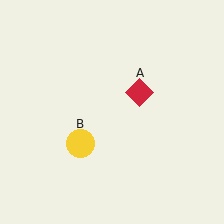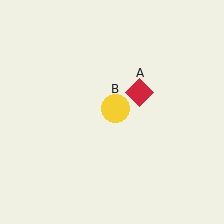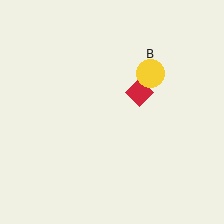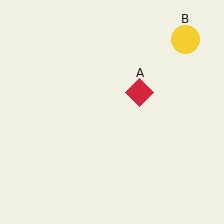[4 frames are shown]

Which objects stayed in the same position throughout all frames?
Red diamond (object A) remained stationary.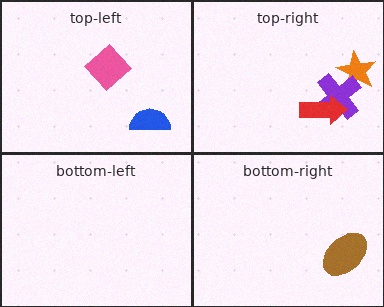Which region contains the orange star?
The top-right region.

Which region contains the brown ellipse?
The bottom-right region.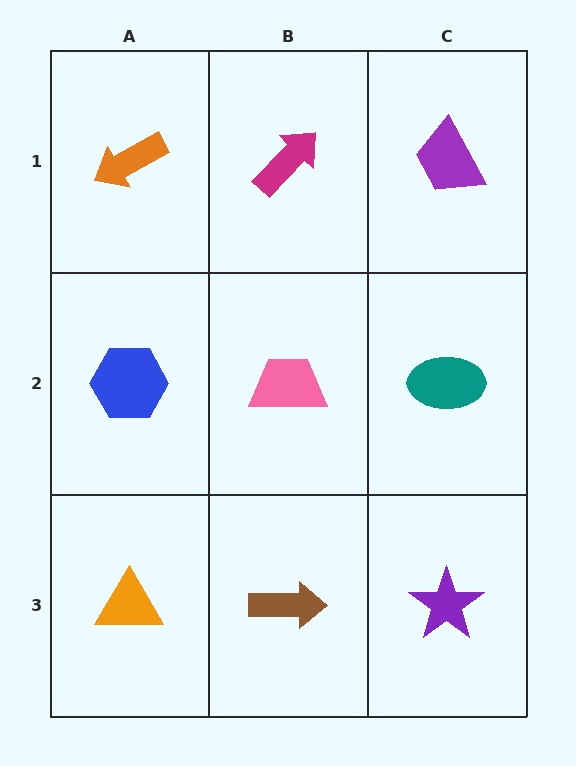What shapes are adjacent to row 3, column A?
A blue hexagon (row 2, column A), a brown arrow (row 3, column B).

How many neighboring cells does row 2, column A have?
3.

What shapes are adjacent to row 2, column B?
A magenta arrow (row 1, column B), a brown arrow (row 3, column B), a blue hexagon (row 2, column A), a teal ellipse (row 2, column C).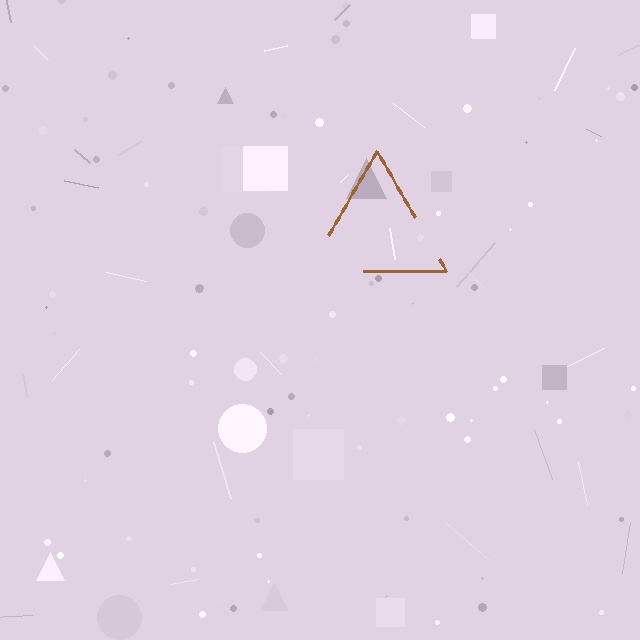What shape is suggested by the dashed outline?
The dashed outline suggests a triangle.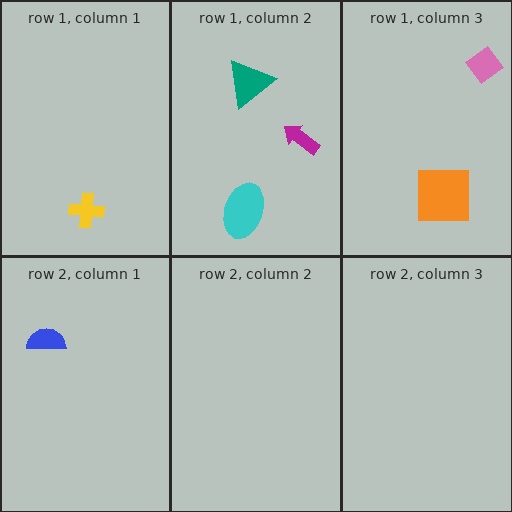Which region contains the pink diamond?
The row 1, column 3 region.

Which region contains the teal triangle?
The row 1, column 2 region.